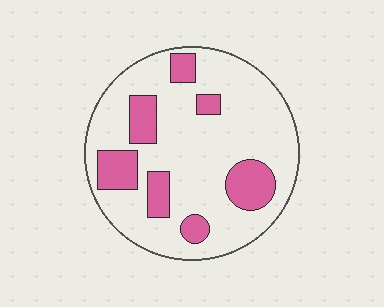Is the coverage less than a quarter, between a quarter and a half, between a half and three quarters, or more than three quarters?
Less than a quarter.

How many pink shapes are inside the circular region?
7.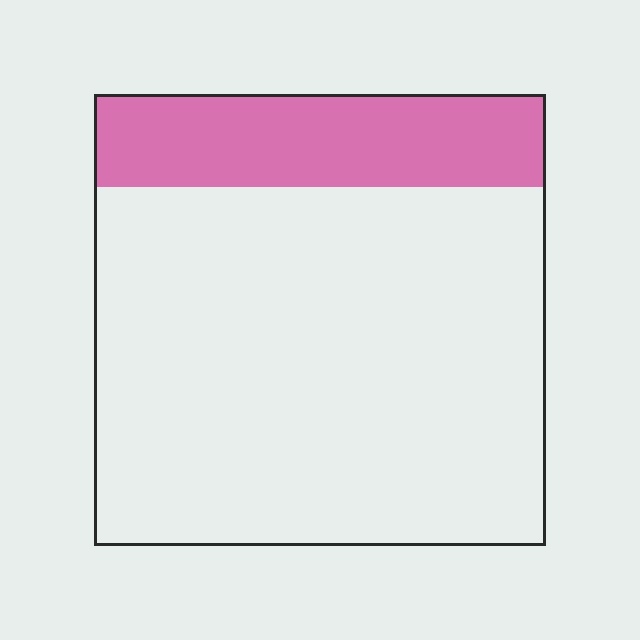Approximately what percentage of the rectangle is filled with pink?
Approximately 20%.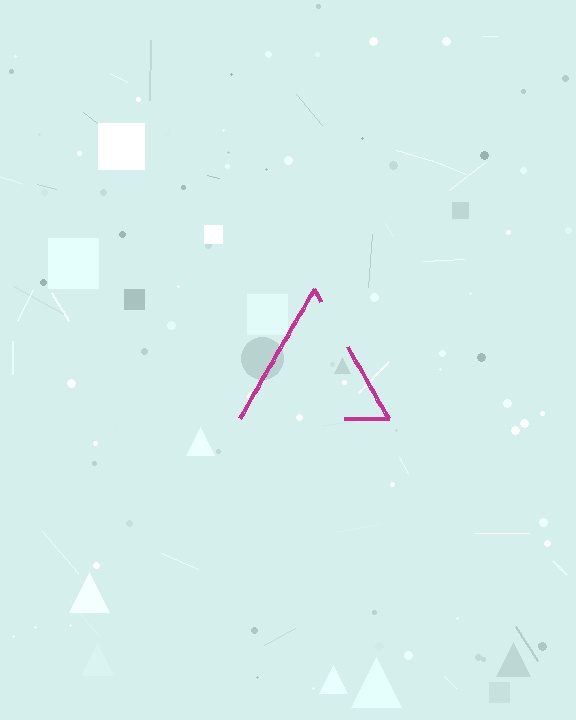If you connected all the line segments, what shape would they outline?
They would outline a triangle.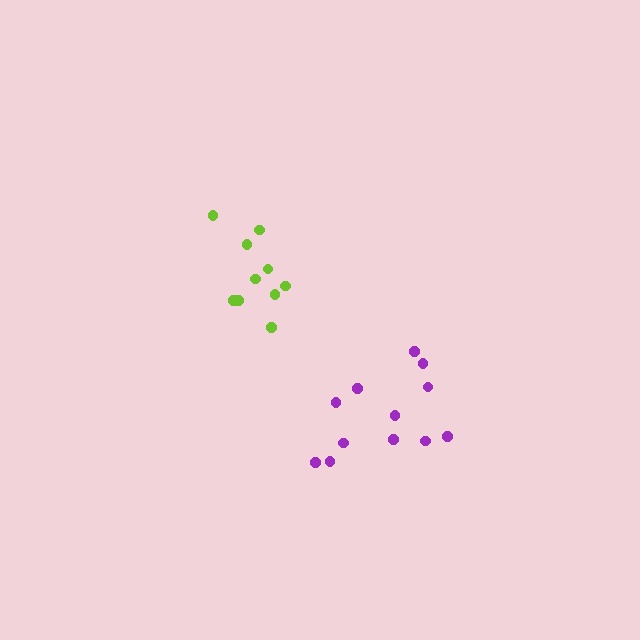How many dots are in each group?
Group 1: 10 dots, Group 2: 12 dots (22 total).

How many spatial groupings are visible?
There are 2 spatial groupings.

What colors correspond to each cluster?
The clusters are colored: lime, purple.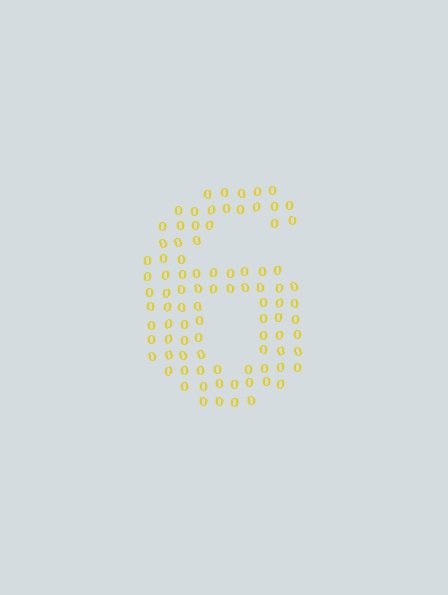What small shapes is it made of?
It is made of small digit 0's.